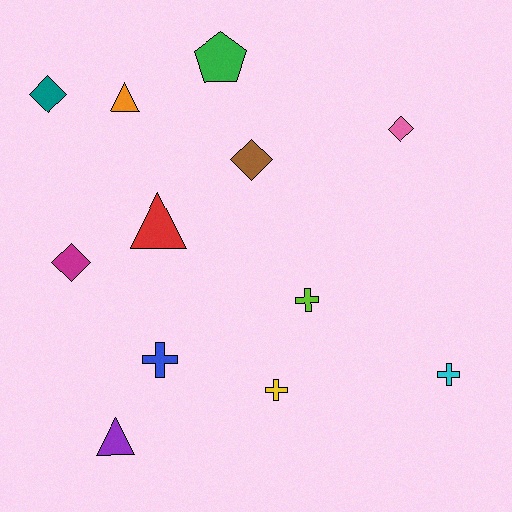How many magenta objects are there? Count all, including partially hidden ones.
There is 1 magenta object.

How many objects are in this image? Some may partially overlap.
There are 12 objects.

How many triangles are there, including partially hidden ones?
There are 3 triangles.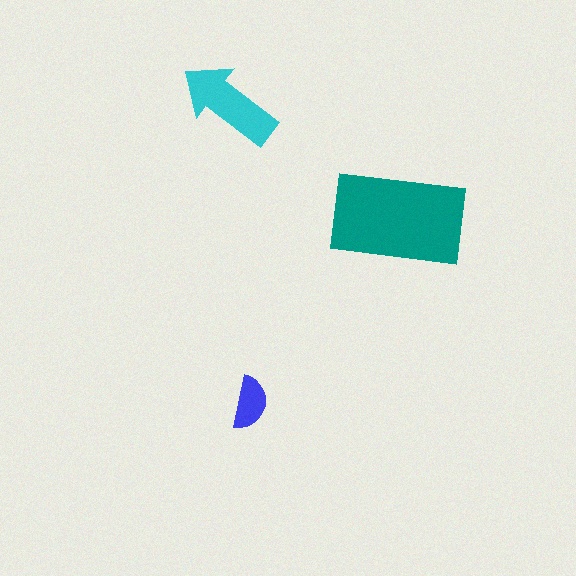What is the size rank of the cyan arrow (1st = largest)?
2nd.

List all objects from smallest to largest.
The blue semicircle, the cyan arrow, the teal rectangle.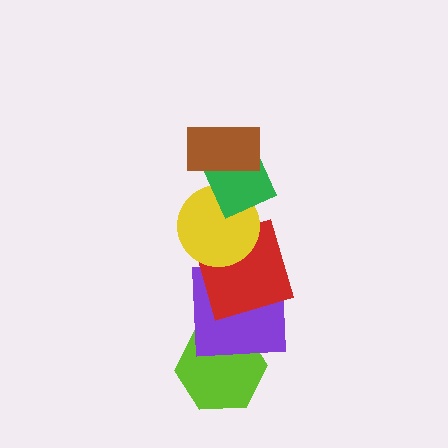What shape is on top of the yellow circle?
The green diamond is on top of the yellow circle.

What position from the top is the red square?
The red square is 4th from the top.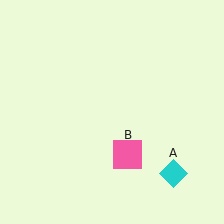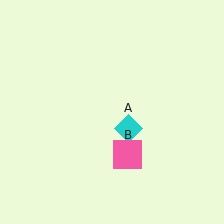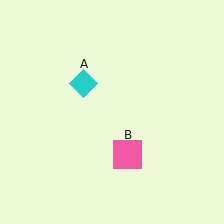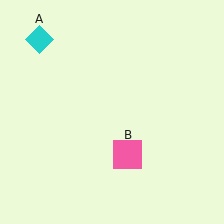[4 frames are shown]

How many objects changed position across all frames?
1 object changed position: cyan diamond (object A).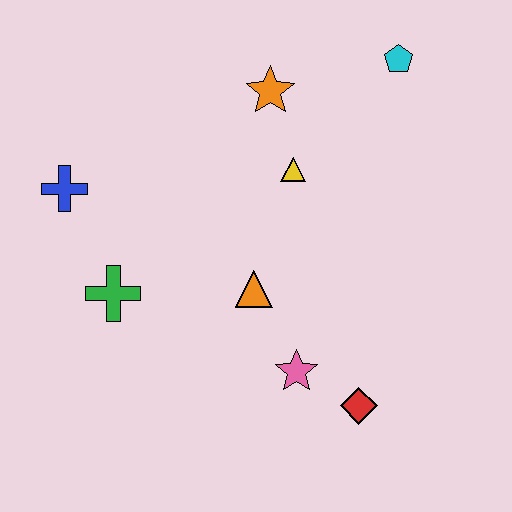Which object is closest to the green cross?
The blue cross is closest to the green cross.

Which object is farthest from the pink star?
The cyan pentagon is farthest from the pink star.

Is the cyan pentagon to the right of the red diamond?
Yes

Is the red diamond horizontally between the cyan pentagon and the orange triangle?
Yes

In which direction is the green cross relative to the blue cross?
The green cross is below the blue cross.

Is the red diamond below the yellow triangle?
Yes